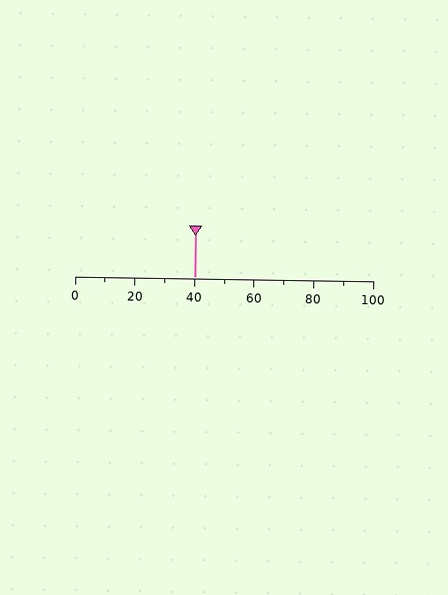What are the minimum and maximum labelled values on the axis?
The axis runs from 0 to 100.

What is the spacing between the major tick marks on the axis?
The major ticks are spaced 20 apart.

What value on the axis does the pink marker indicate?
The marker indicates approximately 40.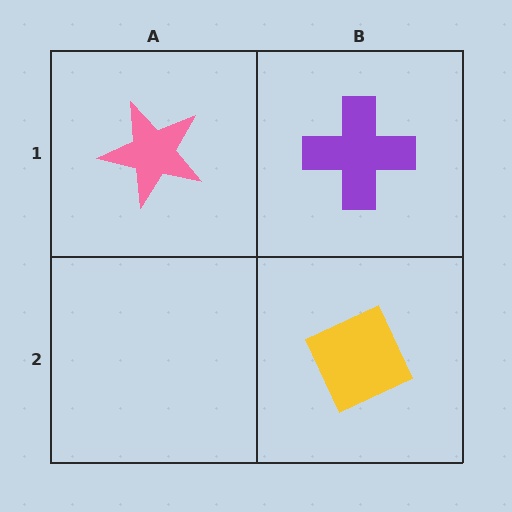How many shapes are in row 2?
1 shape.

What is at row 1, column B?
A purple cross.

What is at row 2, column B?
A yellow diamond.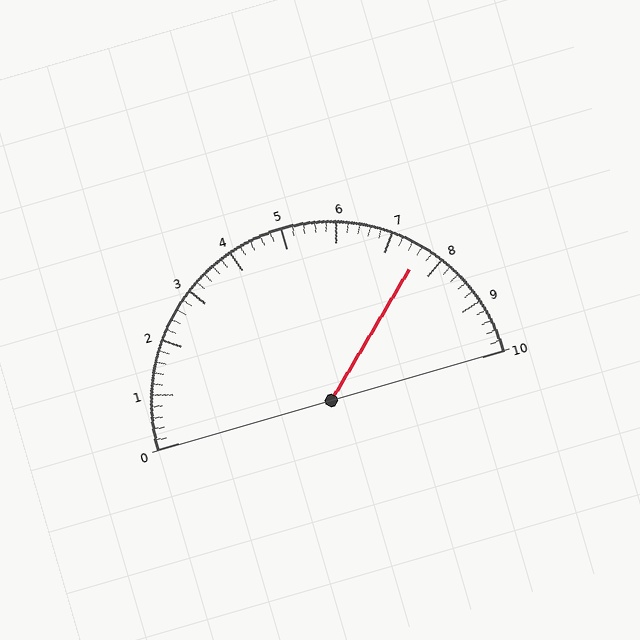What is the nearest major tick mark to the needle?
The nearest major tick mark is 8.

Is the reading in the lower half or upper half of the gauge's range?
The reading is in the upper half of the range (0 to 10).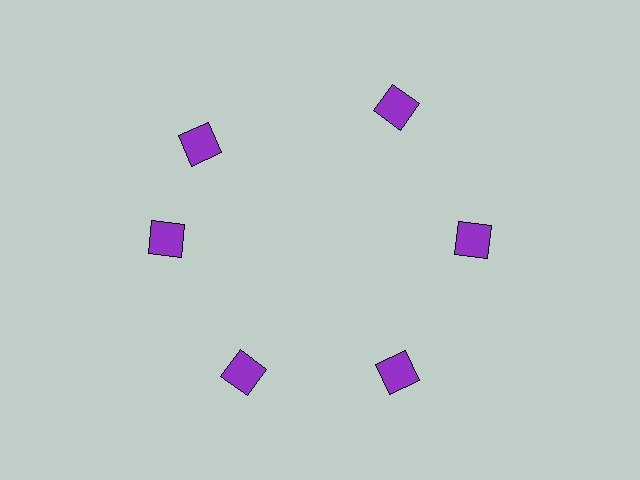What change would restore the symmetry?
The symmetry would be restored by rotating it back into even spacing with its neighbors so that all 6 diamonds sit at equal angles and equal distance from the center.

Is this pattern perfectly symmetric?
No. The 6 purple diamonds are arranged in a ring, but one element near the 11 o'clock position is rotated out of alignment along the ring, breaking the 6-fold rotational symmetry.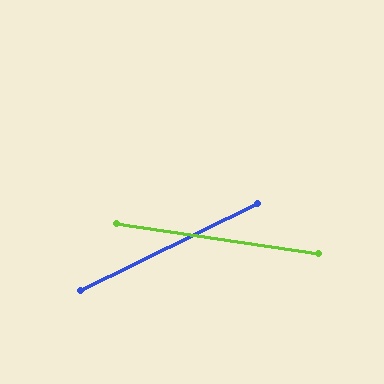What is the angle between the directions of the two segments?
Approximately 35 degrees.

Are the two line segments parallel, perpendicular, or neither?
Neither parallel nor perpendicular — they differ by about 35°.